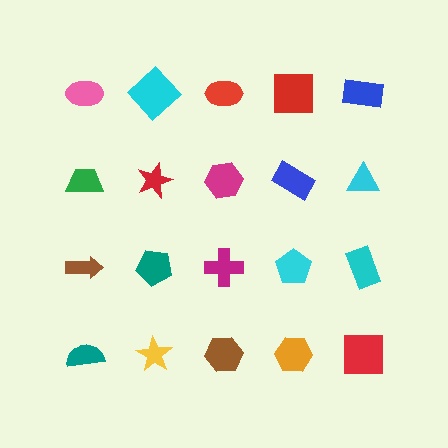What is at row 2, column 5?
A cyan triangle.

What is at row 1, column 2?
A cyan diamond.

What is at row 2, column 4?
A blue rectangle.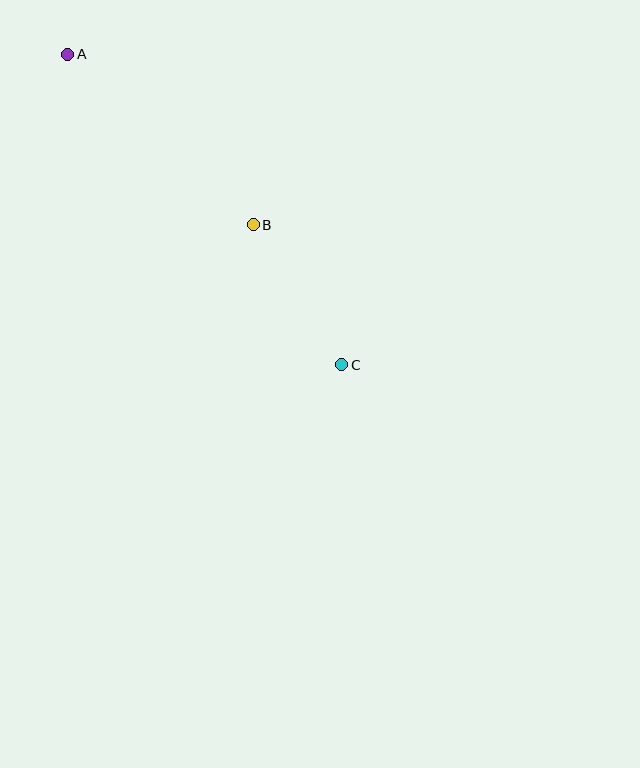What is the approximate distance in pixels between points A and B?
The distance between A and B is approximately 252 pixels.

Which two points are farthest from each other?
Points A and C are farthest from each other.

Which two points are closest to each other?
Points B and C are closest to each other.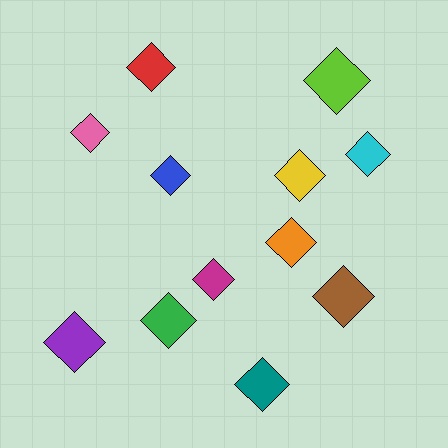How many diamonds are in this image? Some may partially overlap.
There are 12 diamonds.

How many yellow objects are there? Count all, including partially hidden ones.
There is 1 yellow object.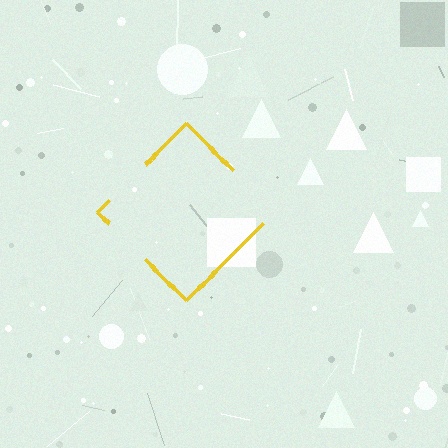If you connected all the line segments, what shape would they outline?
They would outline a diamond.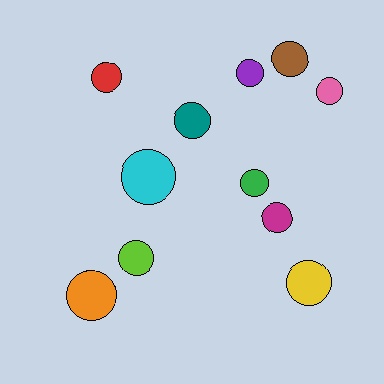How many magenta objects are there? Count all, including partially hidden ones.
There is 1 magenta object.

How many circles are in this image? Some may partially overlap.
There are 11 circles.